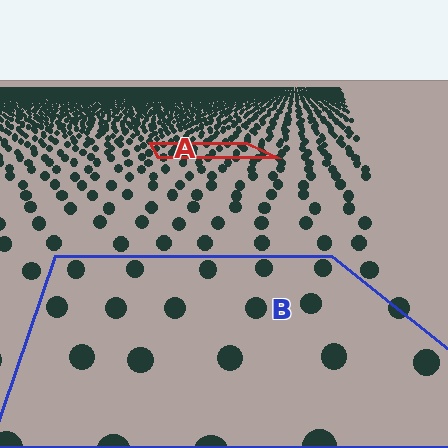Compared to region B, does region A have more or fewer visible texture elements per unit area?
Region A has more texture elements per unit area — they are packed more densely because it is farther away.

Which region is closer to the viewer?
Region B is closer. The texture elements there are larger and more spread out.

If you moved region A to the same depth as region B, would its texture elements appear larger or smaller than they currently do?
They would appear larger. At a closer depth, the same texture elements are projected at a bigger on-screen size.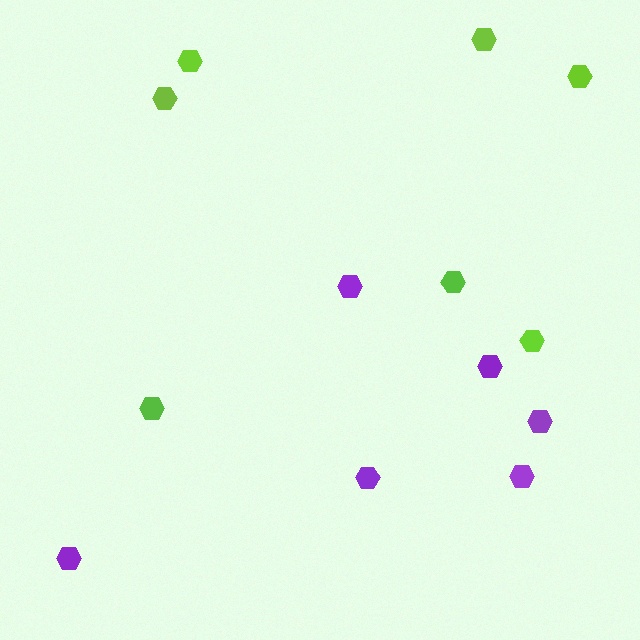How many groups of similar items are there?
There are 2 groups: one group of lime hexagons (7) and one group of purple hexagons (6).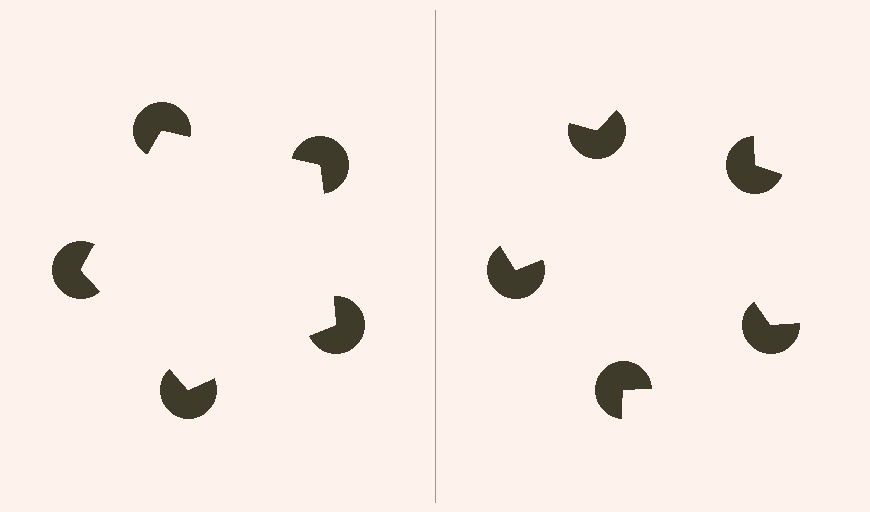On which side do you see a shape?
An illusory pentagon appears on the left side. On the right side the wedge cuts are rotated, so no coherent shape forms.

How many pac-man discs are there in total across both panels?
10 — 5 on each side.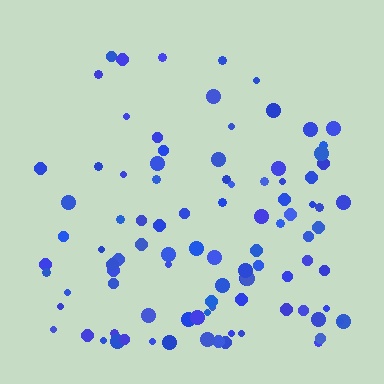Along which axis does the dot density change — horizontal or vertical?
Vertical.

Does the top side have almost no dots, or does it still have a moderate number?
Still a moderate number, just noticeably fewer than the bottom.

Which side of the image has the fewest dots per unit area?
The top.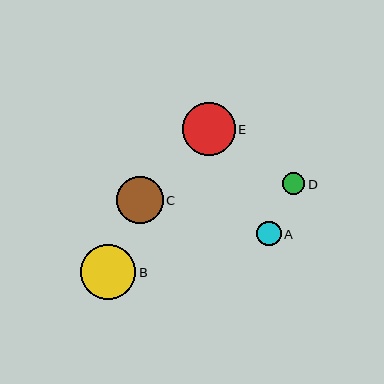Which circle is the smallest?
Circle D is the smallest with a size of approximately 22 pixels.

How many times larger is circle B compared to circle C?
Circle B is approximately 1.2 times the size of circle C.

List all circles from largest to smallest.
From largest to smallest: B, E, C, A, D.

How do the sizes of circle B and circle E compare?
Circle B and circle E are approximately the same size.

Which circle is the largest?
Circle B is the largest with a size of approximately 56 pixels.